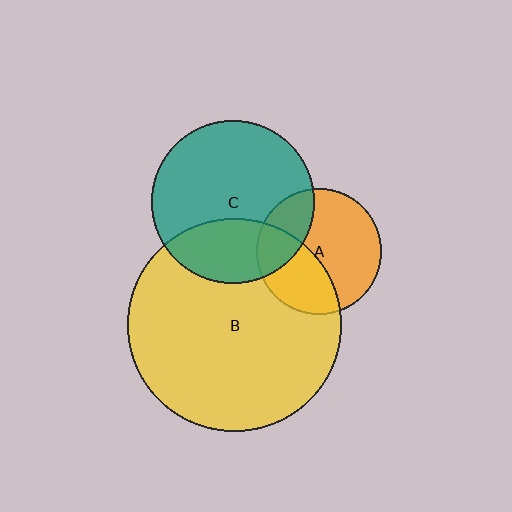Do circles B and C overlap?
Yes.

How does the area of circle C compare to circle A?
Approximately 1.7 times.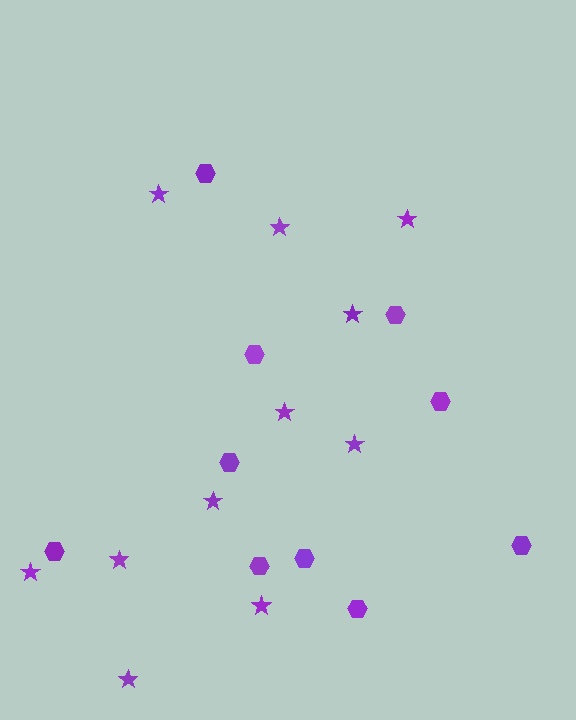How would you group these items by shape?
There are 2 groups: one group of stars (11) and one group of hexagons (10).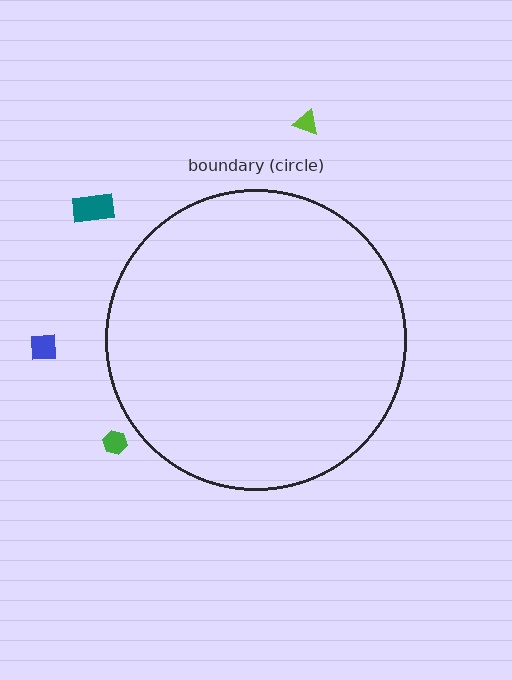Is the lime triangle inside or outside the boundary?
Outside.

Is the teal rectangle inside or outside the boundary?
Outside.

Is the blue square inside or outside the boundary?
Outside.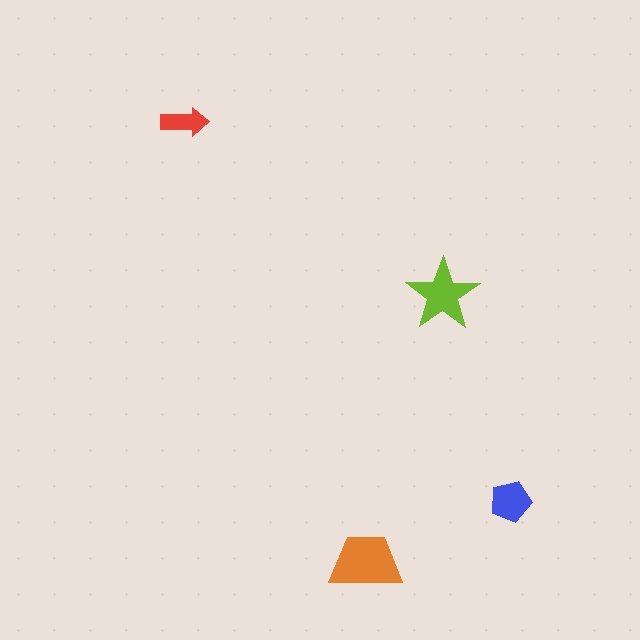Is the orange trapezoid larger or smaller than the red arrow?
Larger.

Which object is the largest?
The orange trapezoid.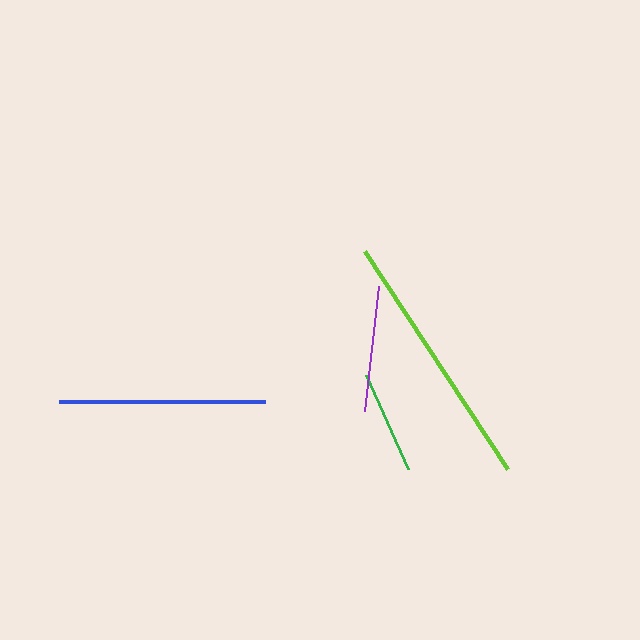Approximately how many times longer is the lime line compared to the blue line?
The lime line is approximately 1.3 times the length of the blue line.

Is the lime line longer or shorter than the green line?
The lime line is longer than the green line.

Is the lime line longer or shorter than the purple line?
The lime line is longer than the purple line.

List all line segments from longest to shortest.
From longest to shortest: lime, blue, purple, green.